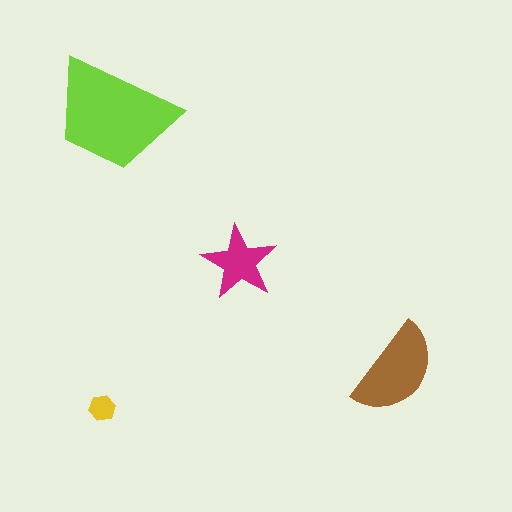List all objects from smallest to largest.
The yellow hexagon, the magenta star, the brown semicircle, the lime trapezoid.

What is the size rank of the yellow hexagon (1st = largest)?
4th.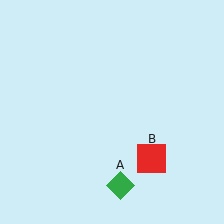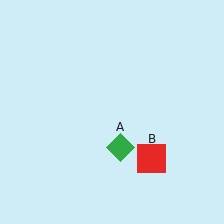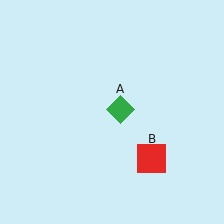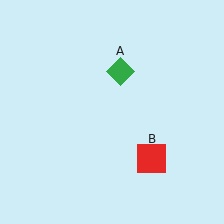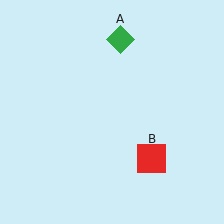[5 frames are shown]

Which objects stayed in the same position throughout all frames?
Red square (object B) remained stationary.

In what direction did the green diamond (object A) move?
The green diamond (object A) moved up.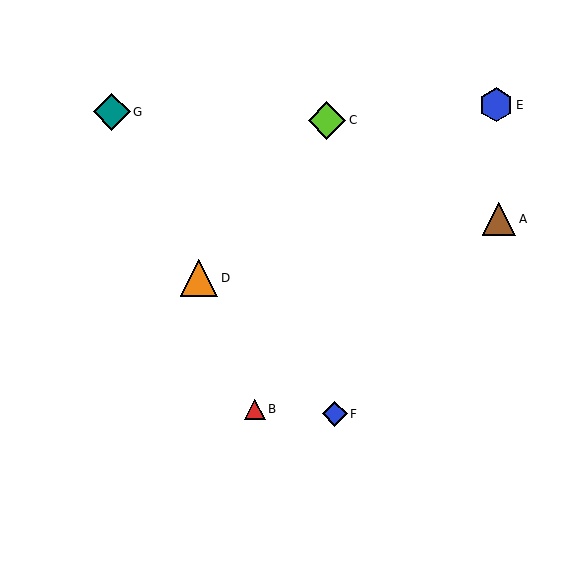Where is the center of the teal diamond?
The center of the teal diamond is at (112, 112).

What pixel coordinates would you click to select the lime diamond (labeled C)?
Click at (327, 120) to select the lime diamond C.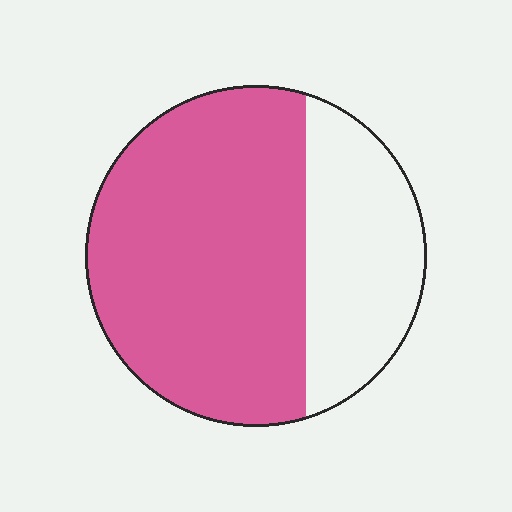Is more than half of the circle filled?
Yes.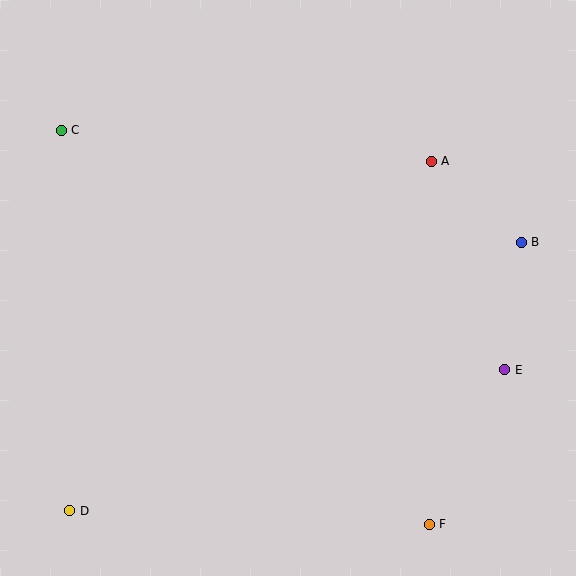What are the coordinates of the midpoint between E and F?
The midpoint between E and F is at (467, 447).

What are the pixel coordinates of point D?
Point D is at (70, 511).